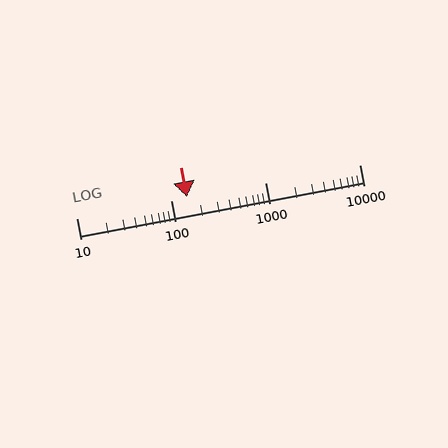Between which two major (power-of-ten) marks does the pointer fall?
The pointer is between 100 and 1000.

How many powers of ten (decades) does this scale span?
The scale spans 3 decades, from 10 to 10000.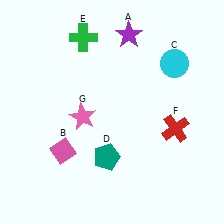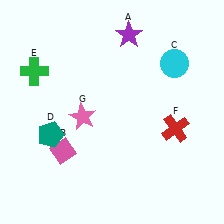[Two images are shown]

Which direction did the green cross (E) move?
The green cross (E) moved left.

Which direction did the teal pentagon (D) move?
The teal pentagon (D) moved left.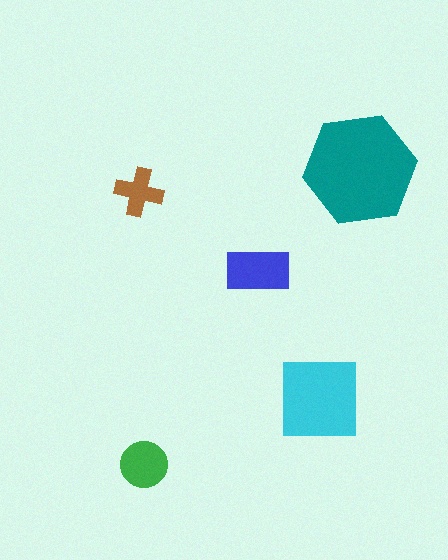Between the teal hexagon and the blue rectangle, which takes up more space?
The teal hexagon.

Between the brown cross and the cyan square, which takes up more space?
The cyan square.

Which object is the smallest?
The brown cross.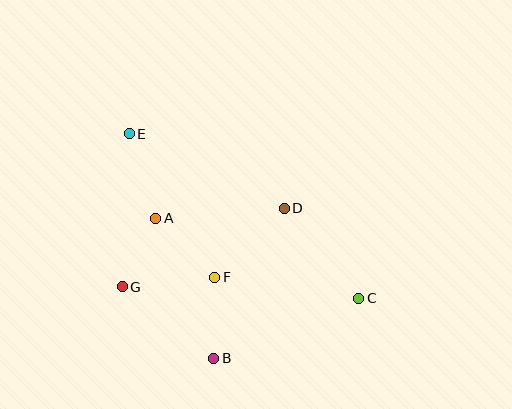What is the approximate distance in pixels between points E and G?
The distance between E and G is approximately 153 pixels.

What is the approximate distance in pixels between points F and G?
The distance between F and G is approximately 93 pixels.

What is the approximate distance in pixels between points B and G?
The distance between B and G is approximately 116 pixels.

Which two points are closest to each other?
Points A and G are closest to each other.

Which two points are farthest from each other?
Points C and E are farthest from each other.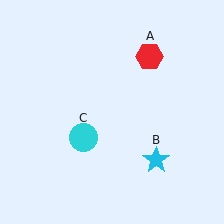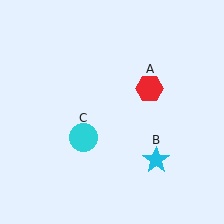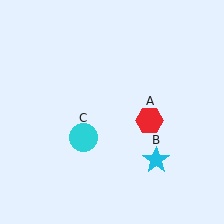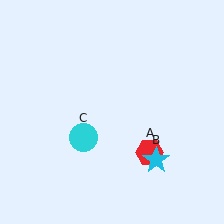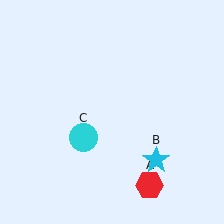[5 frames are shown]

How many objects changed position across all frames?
1 object changed position: red hexagon (object A).